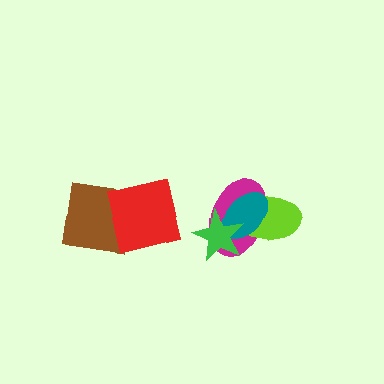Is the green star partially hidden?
No, no other shape covers it.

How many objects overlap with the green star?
3 objects overlap with the green star.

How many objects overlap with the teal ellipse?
3 objects overlap with the teal ellipse.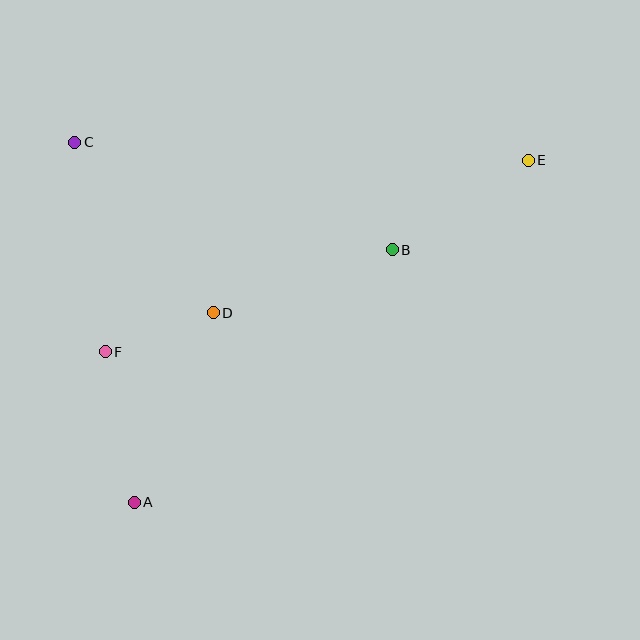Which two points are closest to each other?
Points D and F are closest to each other.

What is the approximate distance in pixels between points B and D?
The distance between B and D is approximately 190 pixels.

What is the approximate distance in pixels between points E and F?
The distance between E and F is approximately 465 pixels.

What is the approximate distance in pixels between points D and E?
The distance between D and E is approximately 350 pixels.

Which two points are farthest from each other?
Points A and E are farthest from each other.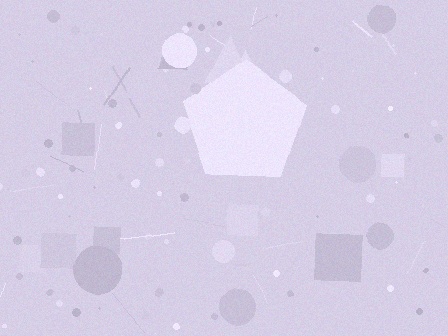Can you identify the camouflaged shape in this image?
The camouflaged shape is a pentagon.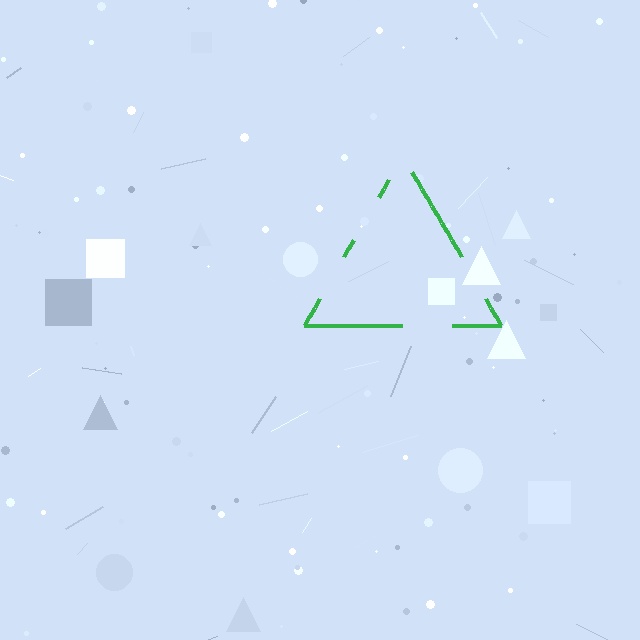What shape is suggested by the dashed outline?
The dashed outline suggests a triangle.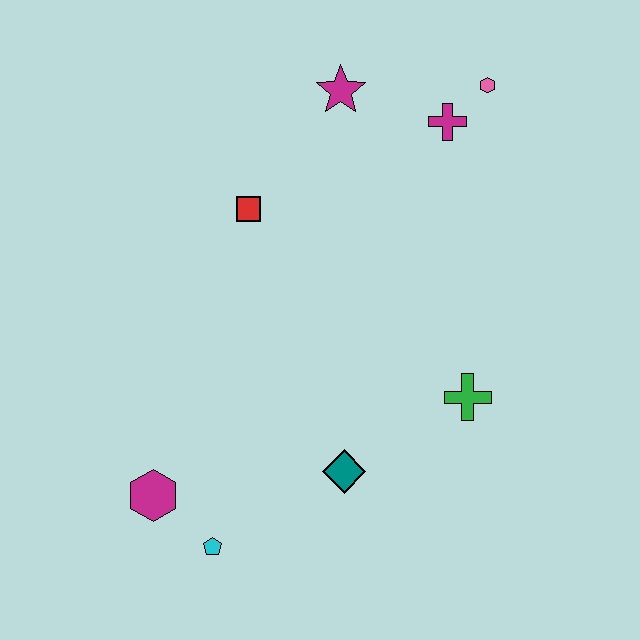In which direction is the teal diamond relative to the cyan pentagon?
The teal diamond is to the right of the cyan pentagon.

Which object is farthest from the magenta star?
The cyan pentagon is farthest from the magenta star.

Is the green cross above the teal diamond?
Yes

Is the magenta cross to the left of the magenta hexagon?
No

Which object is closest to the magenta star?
The magenta cross is closest to the magenta star.